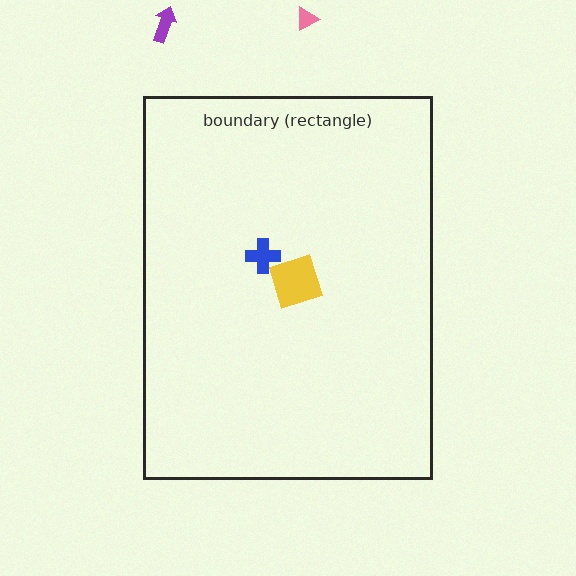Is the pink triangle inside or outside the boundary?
Outside.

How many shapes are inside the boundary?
2 inside, 2 outside.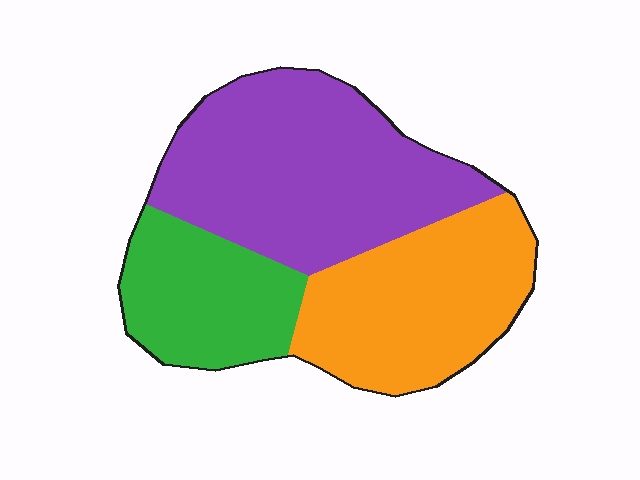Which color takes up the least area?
Green, at roughly 20%.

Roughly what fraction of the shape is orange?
Orange covers around 35% of the shape.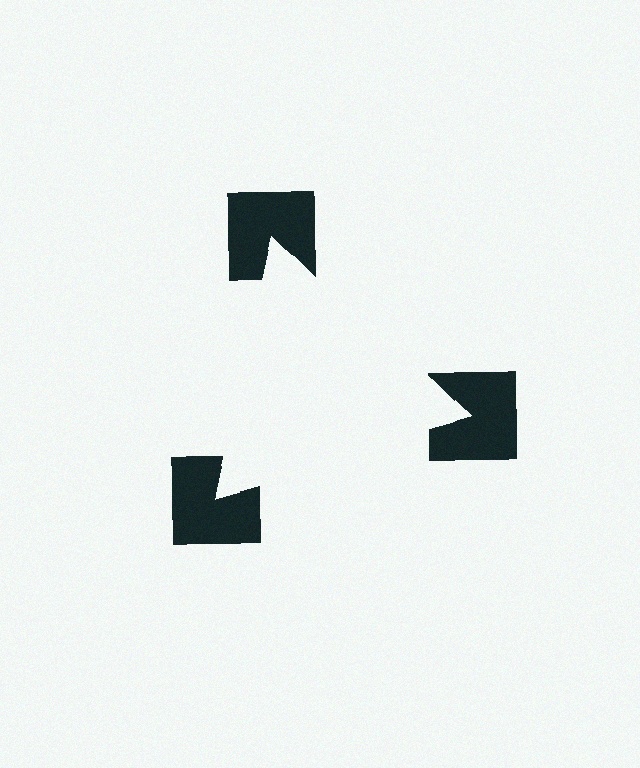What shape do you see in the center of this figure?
An illusory triangle — its edges are inferred from the aligned wedge cuts in the notched squares, not physically drawn.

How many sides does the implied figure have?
3 sides.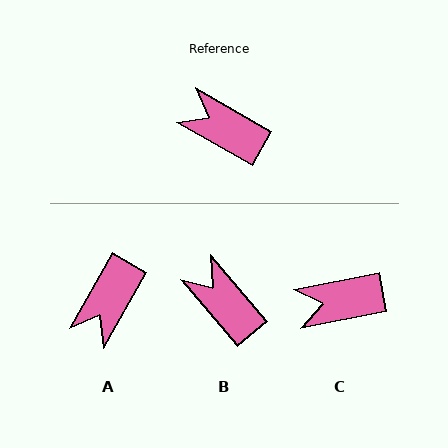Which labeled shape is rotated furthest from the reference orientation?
A, about 90 degrees away.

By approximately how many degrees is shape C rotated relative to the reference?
Approximately 41 degrees counter-clockwise.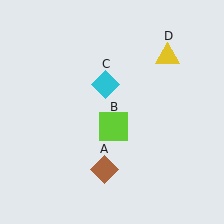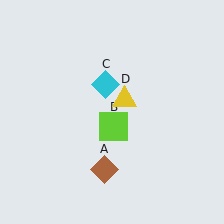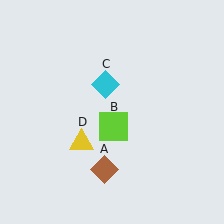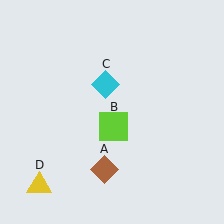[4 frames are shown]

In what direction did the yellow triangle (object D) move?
The yellow triangle (object D) moved down and to the left.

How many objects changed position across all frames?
1 object changed position: yellow triangle (object D).